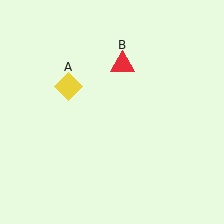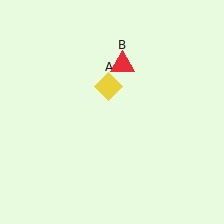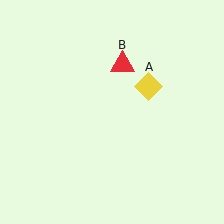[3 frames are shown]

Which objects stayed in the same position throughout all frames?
Red triangle (object B) remained stationary.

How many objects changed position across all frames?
1 object changed position: yellow diamond (object A).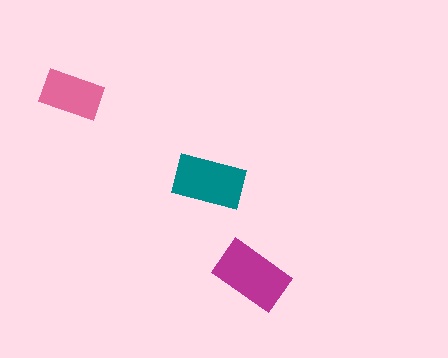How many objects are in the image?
There are 3 objects in the image.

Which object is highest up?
The pink rectangle is topmost.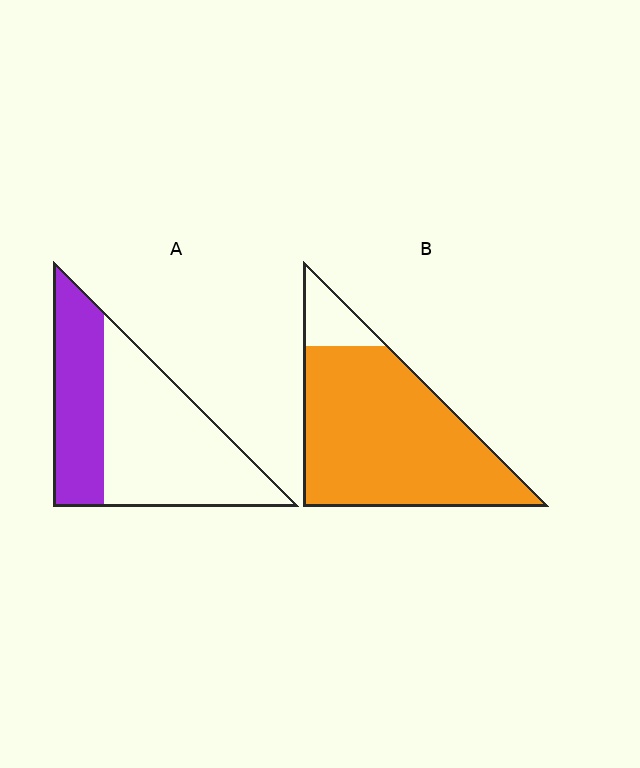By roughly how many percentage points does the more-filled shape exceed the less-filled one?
By roughly 50 percentage points (B over A).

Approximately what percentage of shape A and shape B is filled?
A is approximately 35% and B is approximately 90%.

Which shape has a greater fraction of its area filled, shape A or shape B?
Shape B.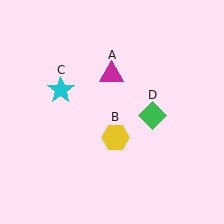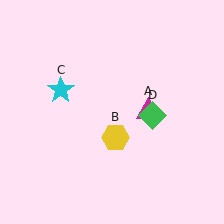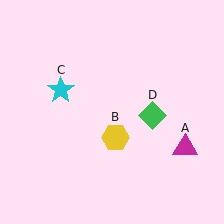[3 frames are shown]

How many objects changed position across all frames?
1 object changed position: magenta triangle (object A).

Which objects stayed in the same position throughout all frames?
Yellow hexagon (object B) and cyan star (object C) and green diamond (object D) remained stationary.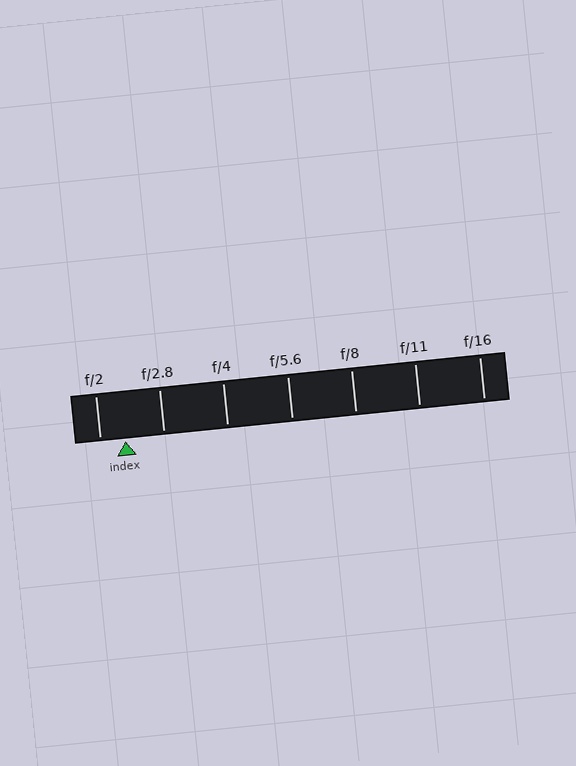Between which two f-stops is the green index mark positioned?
The index mark is between f/2 and f/2.8.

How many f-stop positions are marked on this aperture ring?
There are 7 f-stop positions marked.